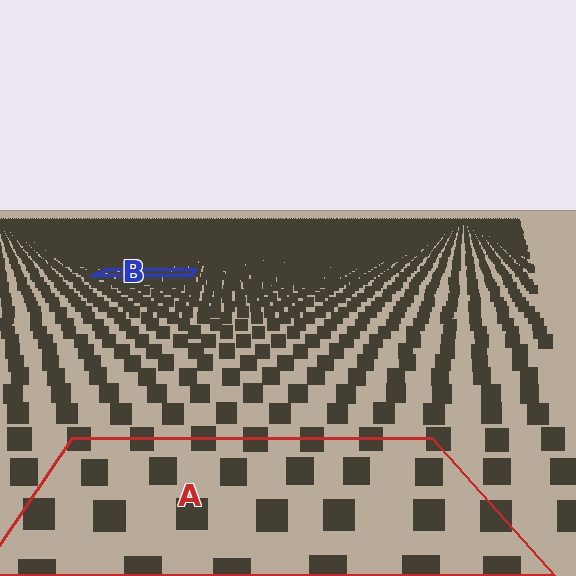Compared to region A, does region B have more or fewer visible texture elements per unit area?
Region B has more texture elements per unit area — they are packed more densely because it is farther away.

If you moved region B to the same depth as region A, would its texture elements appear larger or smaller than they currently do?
They would appear larger. At a closer depth, the same texture elements are projected at a bigger on-screen size.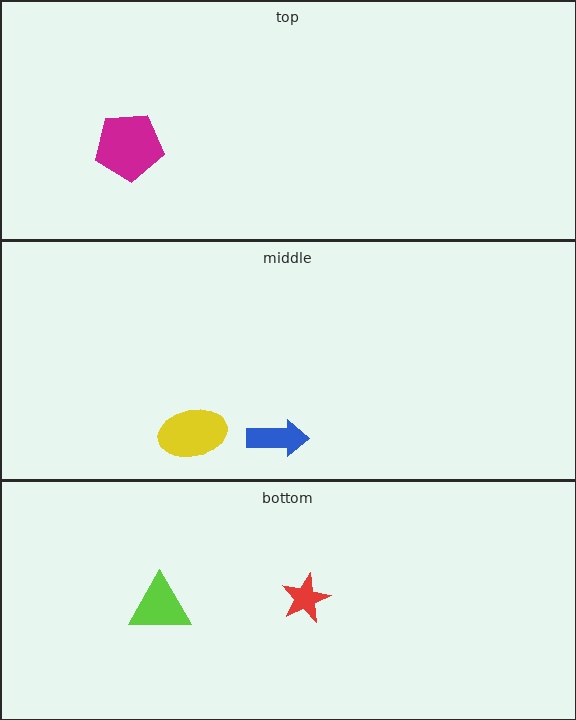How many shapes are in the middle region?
2.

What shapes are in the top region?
The magenta pentagon.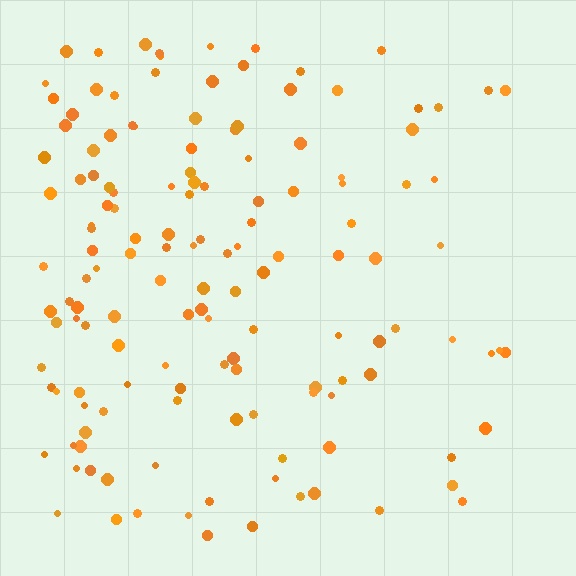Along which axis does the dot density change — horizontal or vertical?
Horizontal.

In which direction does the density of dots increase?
From right to left, with the left side densest.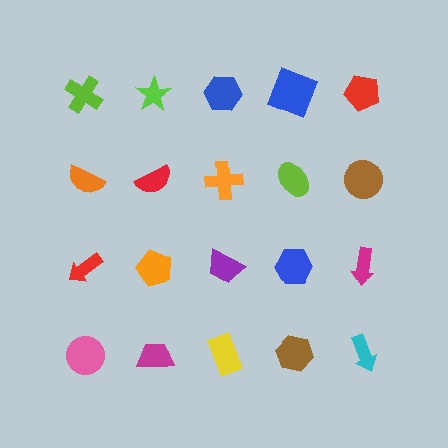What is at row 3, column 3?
A purple trapezoid.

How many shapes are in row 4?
5 shapes.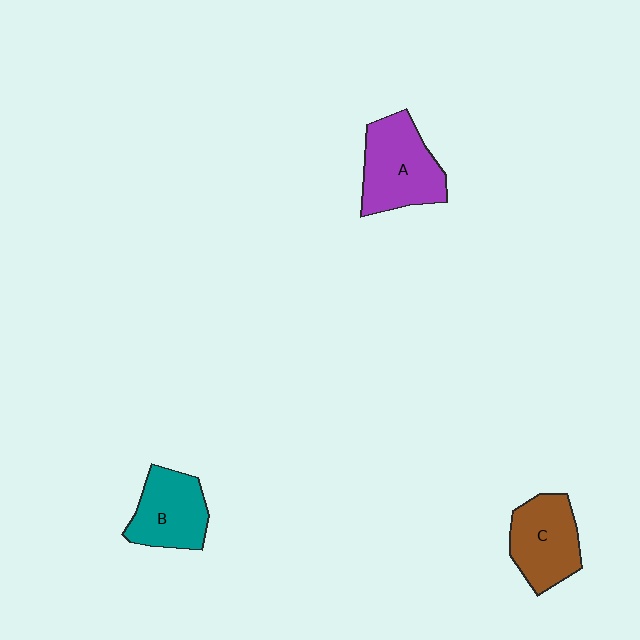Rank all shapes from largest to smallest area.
From largest to smallest: A (purple), C (brown), B (teal).